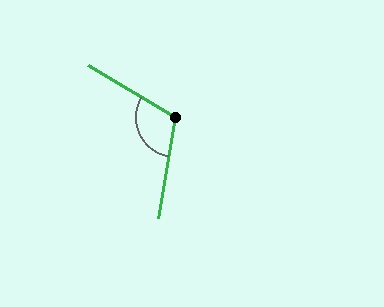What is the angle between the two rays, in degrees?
Approximately 111 degrees.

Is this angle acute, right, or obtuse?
It is obtuse.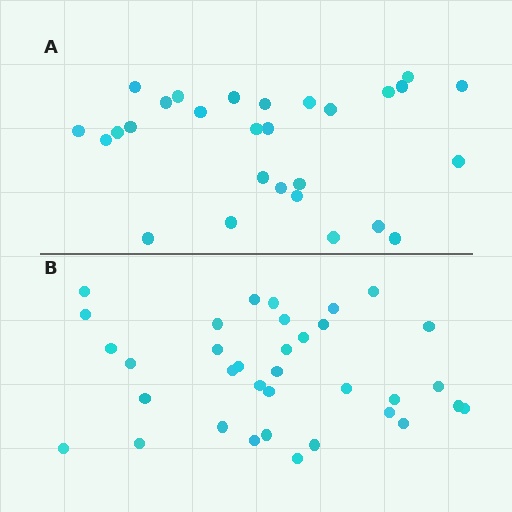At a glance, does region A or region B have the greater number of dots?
Region B (the bottom region) has more dots.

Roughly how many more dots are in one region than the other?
Region B has roughly 8 or so more dots than region A.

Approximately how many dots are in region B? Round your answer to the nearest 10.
About 40 dots. (The exact count is 35, which rounds to 40.)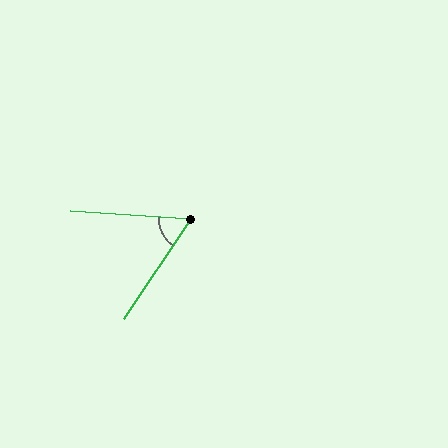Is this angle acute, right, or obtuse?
It is acute.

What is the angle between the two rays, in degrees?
Approximately 60 degrees.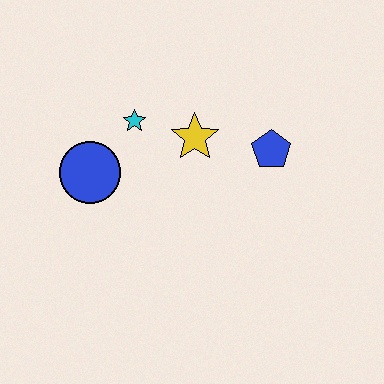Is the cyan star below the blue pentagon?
No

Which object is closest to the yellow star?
The cyan star is closest to the yellow star.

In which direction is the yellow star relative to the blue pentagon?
The yellow star is to the left of the blue pentagon.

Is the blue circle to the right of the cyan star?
No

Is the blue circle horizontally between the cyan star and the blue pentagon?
No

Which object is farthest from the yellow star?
The blue circle is farthest from the yellow star.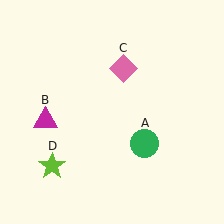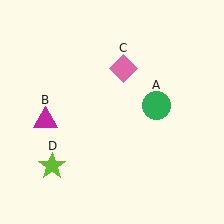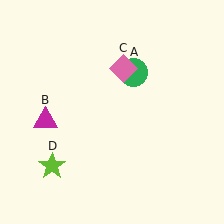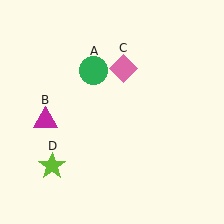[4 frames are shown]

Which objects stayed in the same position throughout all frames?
Magenta triangle (object B) and pink diamond (object C) and lime star (object D) remained stationary.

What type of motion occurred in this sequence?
The green circle (object A) rotated counterclockwise around the center of the scene.